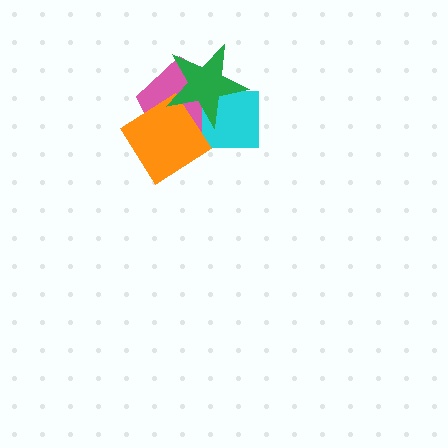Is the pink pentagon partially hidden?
Yes, it is partially covered by another shape.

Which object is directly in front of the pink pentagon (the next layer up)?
The cyan square is directly in front of the pink pentagon.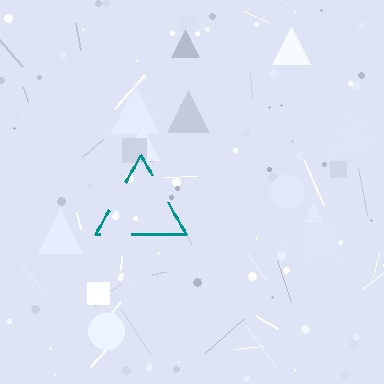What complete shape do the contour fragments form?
The contour fragments form a triangle.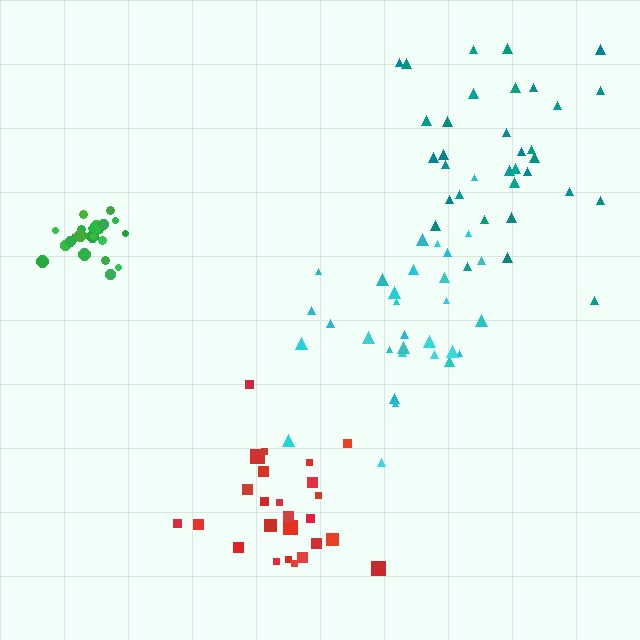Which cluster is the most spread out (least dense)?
Cyan.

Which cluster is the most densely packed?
Green.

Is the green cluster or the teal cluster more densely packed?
Green.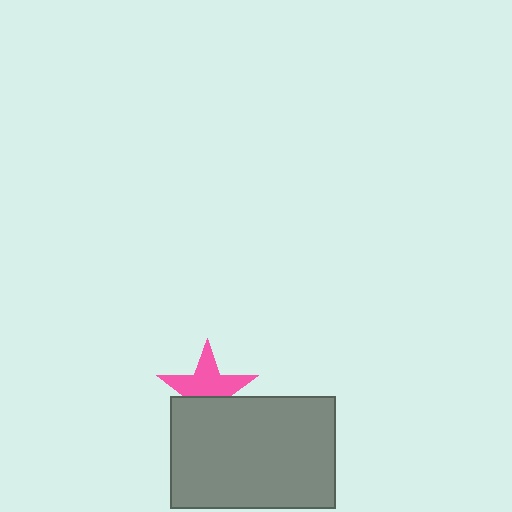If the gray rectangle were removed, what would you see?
You would see the complete pink star.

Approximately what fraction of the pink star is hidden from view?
Roughly 41% of the pink star is hidden behind the gray rectangle.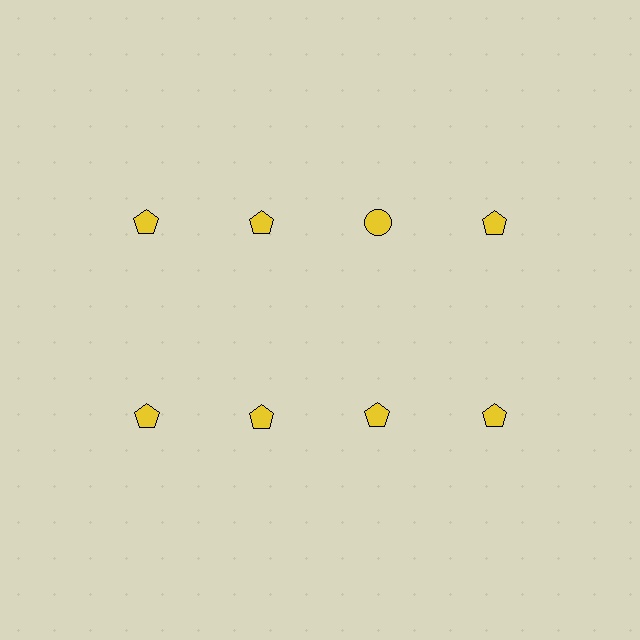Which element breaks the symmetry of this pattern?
The yellow circle in the top row, center column breaks the symmetry. All other shapes are yellow pentagons.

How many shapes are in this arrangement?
There are 8 shapes arranged in a grid pattern.